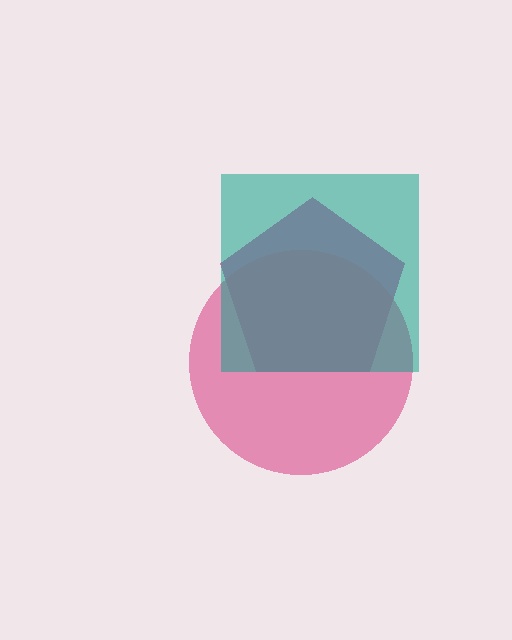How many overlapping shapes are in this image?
There are 3 overlapping shapes in the image.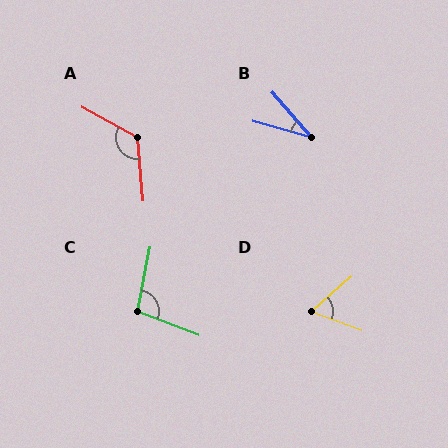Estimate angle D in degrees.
Approximately 61 degrees.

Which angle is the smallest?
B, at approximately 33 degrees.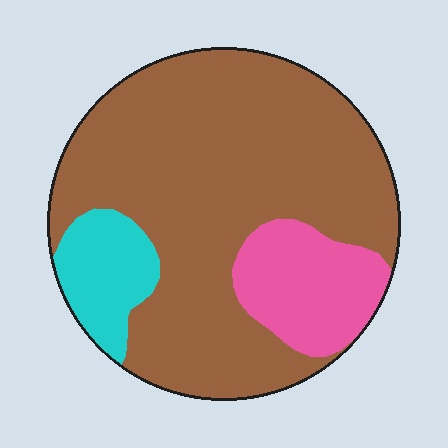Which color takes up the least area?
Cyan, at roughly 10%.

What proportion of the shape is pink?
Pink covers about 15% of the shape.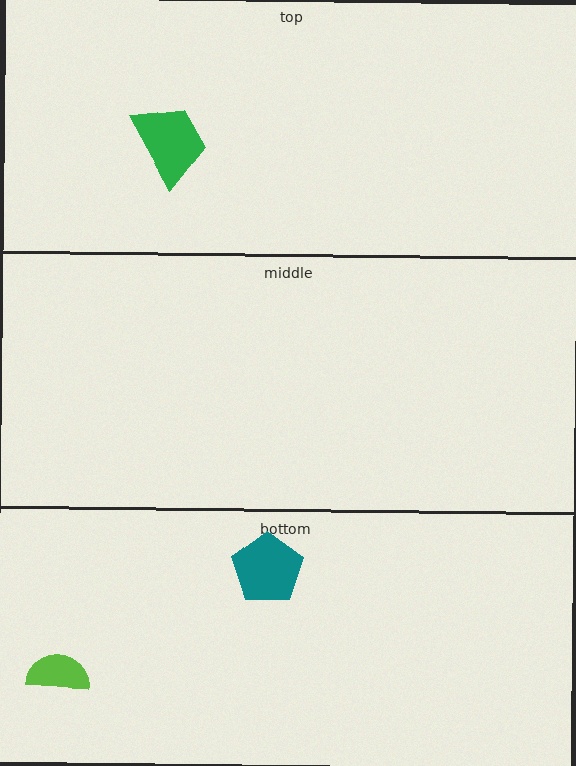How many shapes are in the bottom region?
2.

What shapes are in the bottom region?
The teal pentagon, the lime semicircle.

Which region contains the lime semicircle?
The bottom region.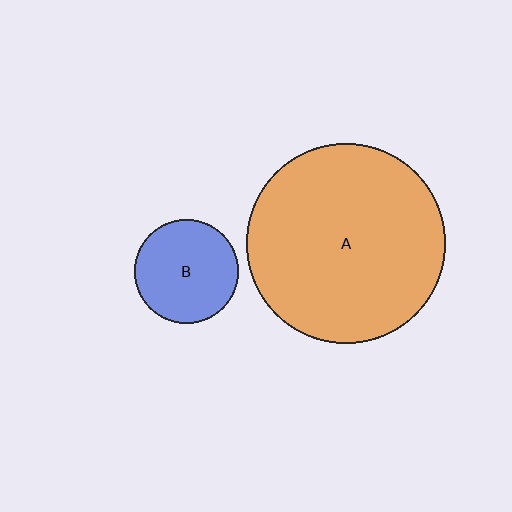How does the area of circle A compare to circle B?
Approximately 3.7 times.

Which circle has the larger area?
Circle A (orange).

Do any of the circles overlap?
No, none of the circles overlap.